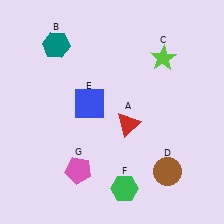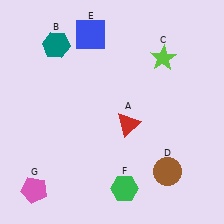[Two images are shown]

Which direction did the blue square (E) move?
The blue square (E) moved up.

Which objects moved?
The objects that moved are: the blue square (E), the pink pentagon (G).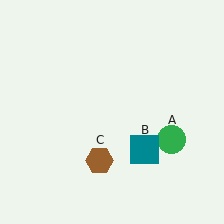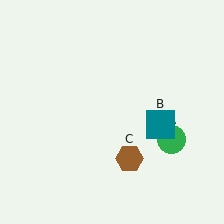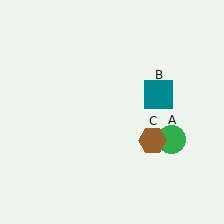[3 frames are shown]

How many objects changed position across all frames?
2 objects changed position: teal square (object B), brown hexagon (object C).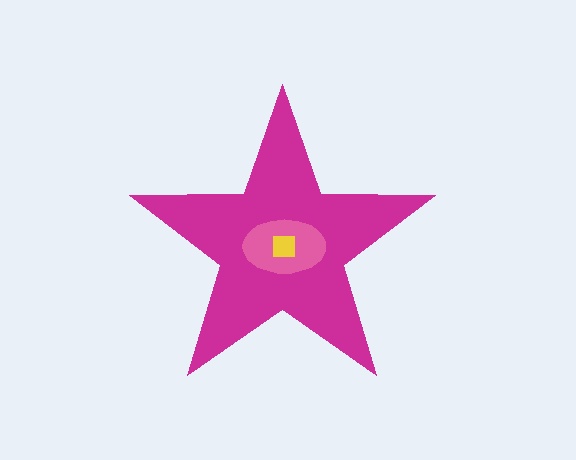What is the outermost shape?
The magenta star.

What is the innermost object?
The yellow square.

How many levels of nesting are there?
3.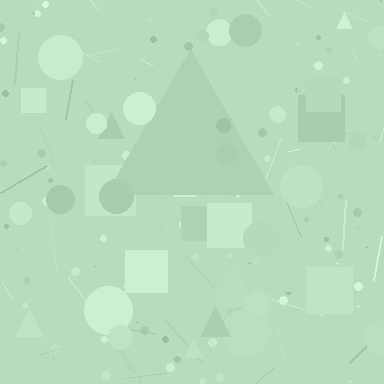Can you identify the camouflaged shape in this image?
The camouflaged shape is a triangle.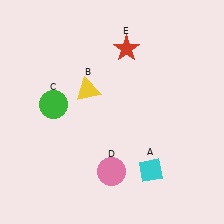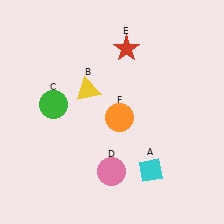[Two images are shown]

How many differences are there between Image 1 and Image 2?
There is 1 difference between the two images.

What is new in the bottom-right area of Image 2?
An orange circle (F) was added in the bottom-right area of Image 2.